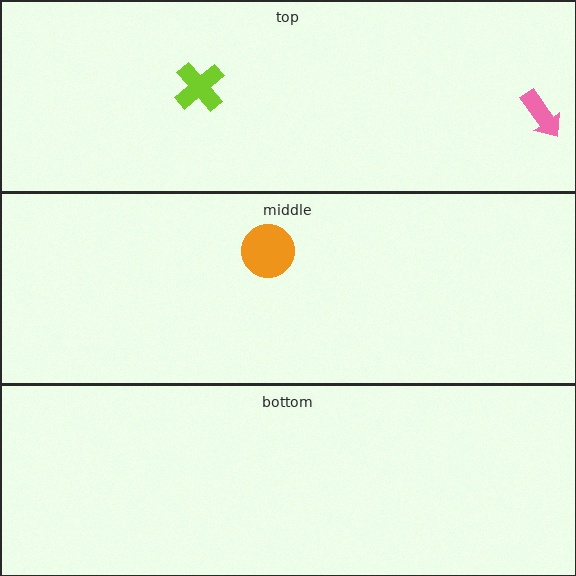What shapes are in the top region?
The pink arrow, the lime cross.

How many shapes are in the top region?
2.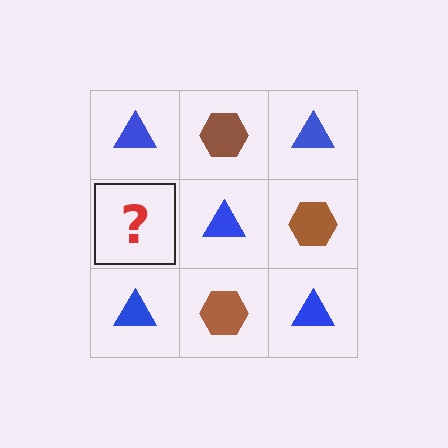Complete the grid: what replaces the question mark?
The question mark should be replaced with a brown hexagon.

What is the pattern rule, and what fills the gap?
The rule is that it alternates blue triangle and brown hexagon in a checkerboard pattern. The gap should be filled with a brown hexagon.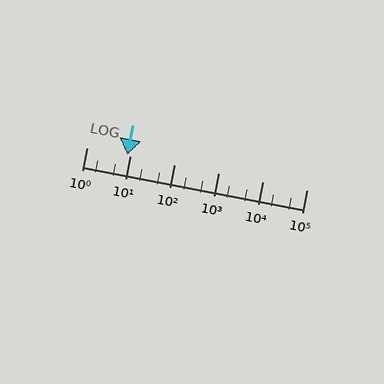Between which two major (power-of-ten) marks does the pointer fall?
The pointer is between 1 and 10.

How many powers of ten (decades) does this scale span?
The scale spans 5 decades, from 1 to 100000.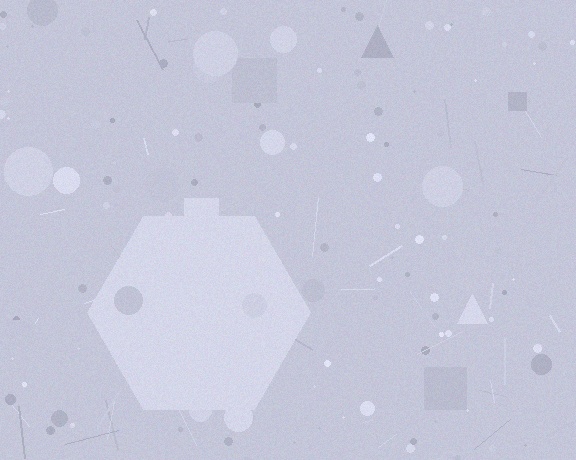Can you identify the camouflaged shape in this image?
The camouflaged shape is a hexagon.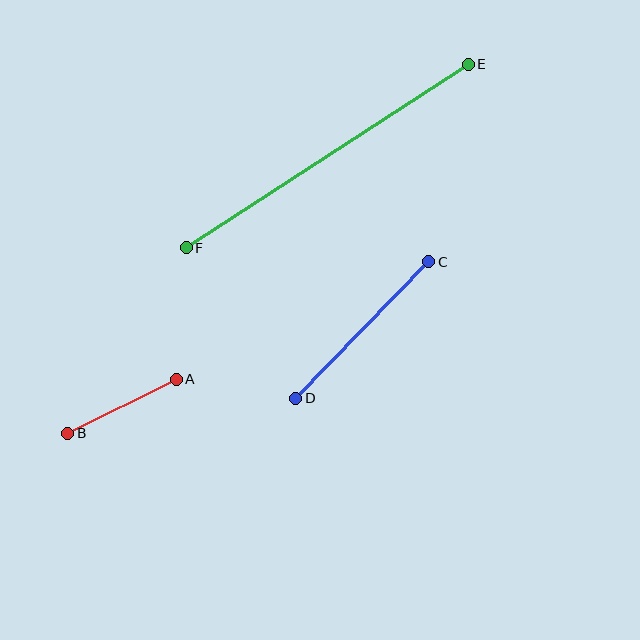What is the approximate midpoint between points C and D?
The midpoint is at approximately (362, 330) pixels.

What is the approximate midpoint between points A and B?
The midpoint is at approximately (122, 406) pixels.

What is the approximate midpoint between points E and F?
The midpoint is at approximately (327, 156) pixels.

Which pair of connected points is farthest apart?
Points E and F are farthest apart.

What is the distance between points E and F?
The distance is approximately 336 pixels.